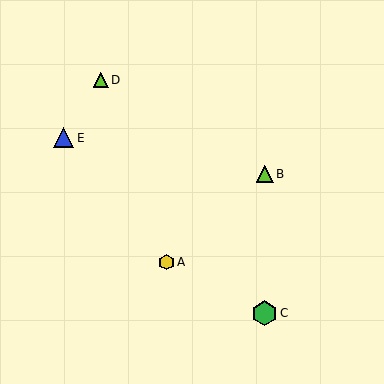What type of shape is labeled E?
Shape E is a blue triangle.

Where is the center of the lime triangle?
The center of the lime triangle is at (101, 80).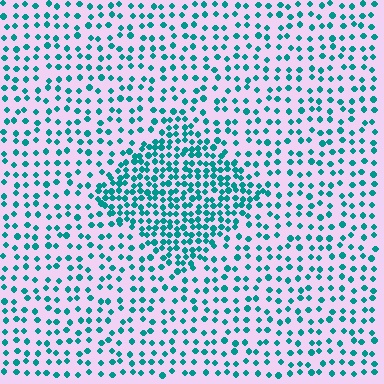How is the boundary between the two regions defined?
The boundary is defined by a change in element density (approximately 2.1x ratio). All elements are the same color, size, and shape.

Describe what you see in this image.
The image contains small teal elements arranged at two different densities. A diamond-shaped region is visible where the elements are more densely packed than the surrounding area.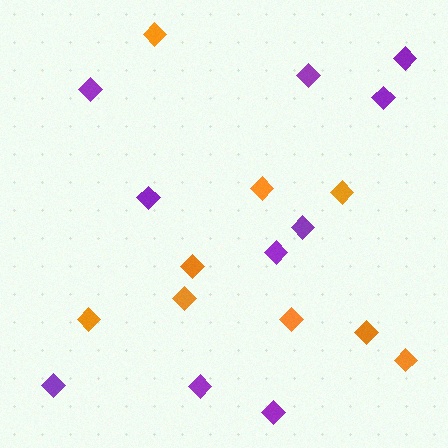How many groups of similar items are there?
There are 2 groups: one group of orange diamonds (9) and one group of purple diamonds (10).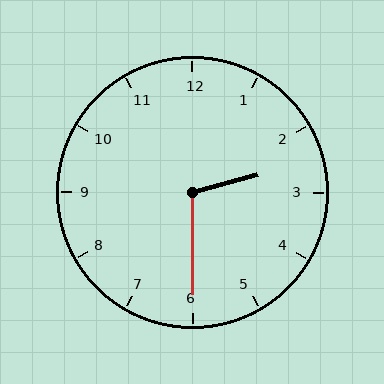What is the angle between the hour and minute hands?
Approximately 105 degrees.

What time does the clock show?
2:30.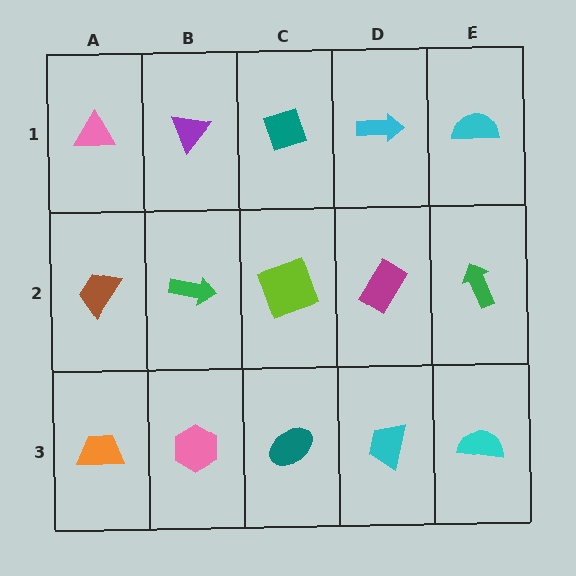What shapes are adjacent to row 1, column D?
A magenta rectangle (row 2, column D), a teal diamond (row 1, column C), a cyan semicircle (row 1, column E).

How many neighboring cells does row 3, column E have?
2.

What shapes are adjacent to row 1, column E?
A green arrow (row 2, column E), a cyan arrow (row 1, column D).